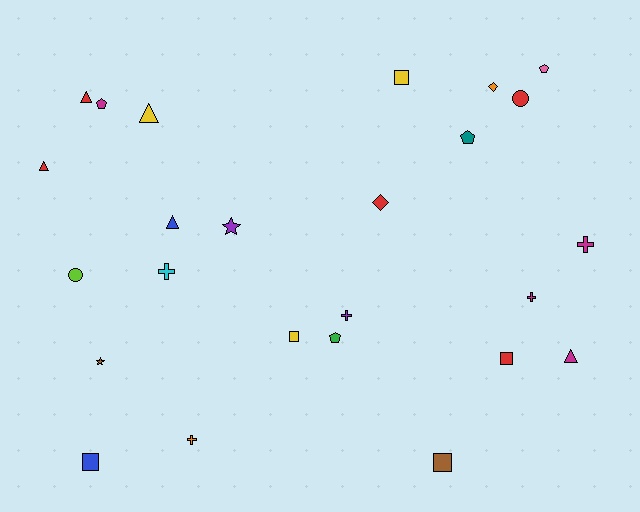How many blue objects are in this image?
There are 2 blue objects.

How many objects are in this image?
There are 25 objects.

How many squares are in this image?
There are 5 squares.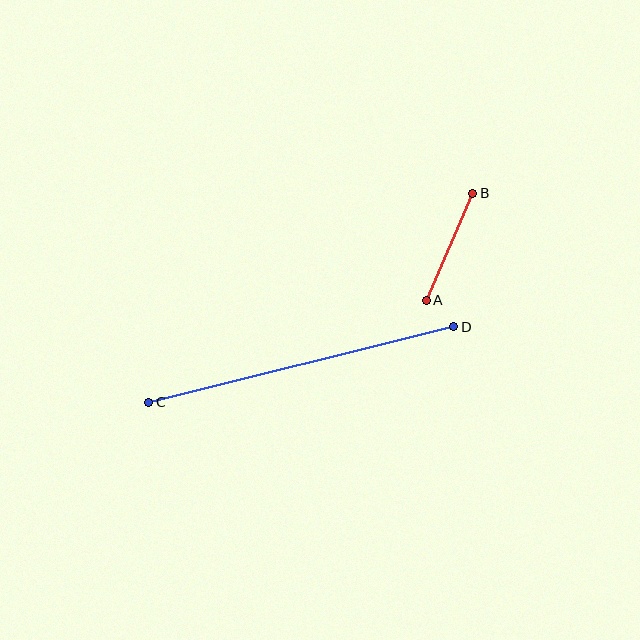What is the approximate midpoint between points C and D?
The midpoint is at approximately (301, 365) pixels.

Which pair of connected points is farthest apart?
Points C and D are farthest apart.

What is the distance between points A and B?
The distance is approximately 117 pixels.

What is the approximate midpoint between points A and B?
The midpoint is at approximately (449, 247) pixels.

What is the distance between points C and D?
The distance is approximately 314 pixels.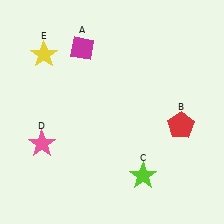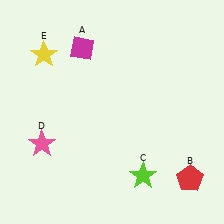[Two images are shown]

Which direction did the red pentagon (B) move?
The red pentagon (B) moved down.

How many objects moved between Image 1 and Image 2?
1 object moved between the two images.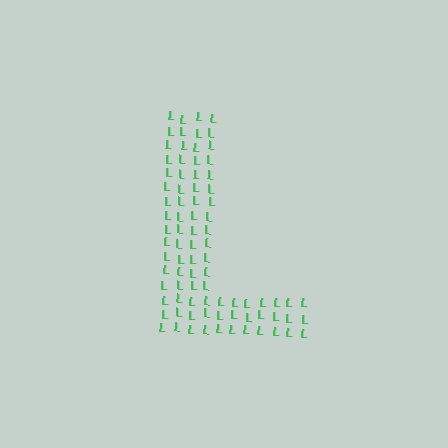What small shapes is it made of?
It is made of small letter L's.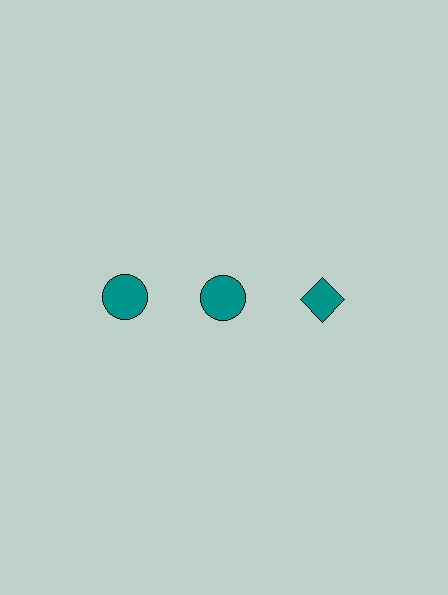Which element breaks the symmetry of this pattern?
The teal diamond in the top row, center column breaks the symmetry. All other shapes are teal circles.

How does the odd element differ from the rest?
It has a different shape: diamond instead of circle.